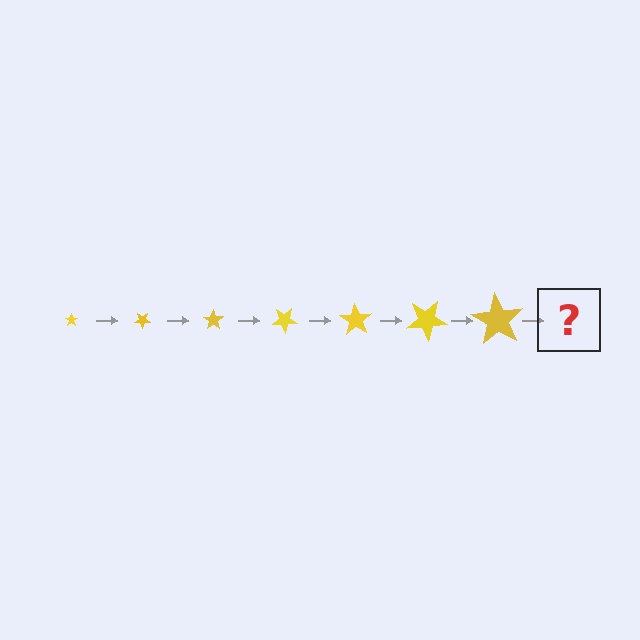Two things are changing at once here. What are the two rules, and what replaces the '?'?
The two rules are that the star grows larger each step and it rotates 35 degrees each step. The '?' should be a star, larger than the previous one and rotated 245 degrees from the start.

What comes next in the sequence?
The next element should be a star, larger than the previous one and rotated 245 degrees from the start.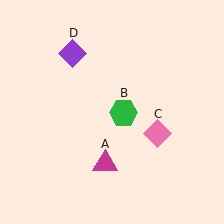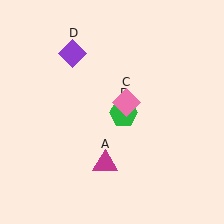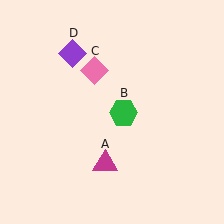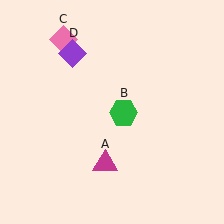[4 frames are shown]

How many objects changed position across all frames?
1 object changed position: pink diamond (object C).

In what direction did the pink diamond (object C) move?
The pink diamond (object C) moved up and to the left.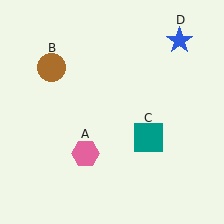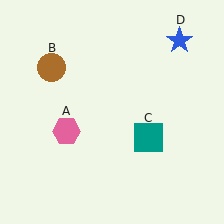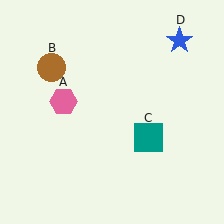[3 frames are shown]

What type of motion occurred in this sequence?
The pink hexagon (object A) rotated clockwise around the center of the scene.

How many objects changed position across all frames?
1 object changed position: pink hexagon (object A).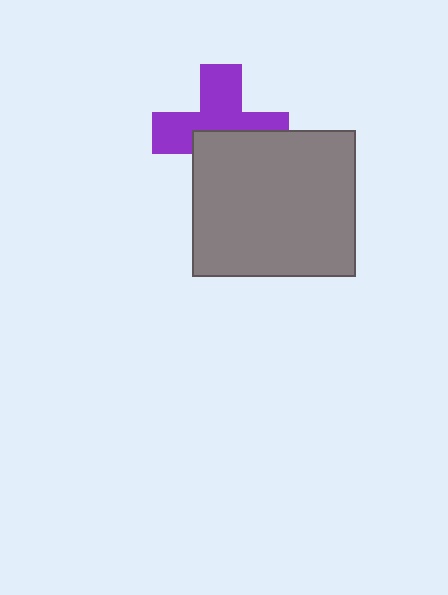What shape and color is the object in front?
The object in front is a gray rectangle.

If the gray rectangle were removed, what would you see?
You would see the complete purple cross.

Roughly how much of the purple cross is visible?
About half of it is visible (roughly 56%).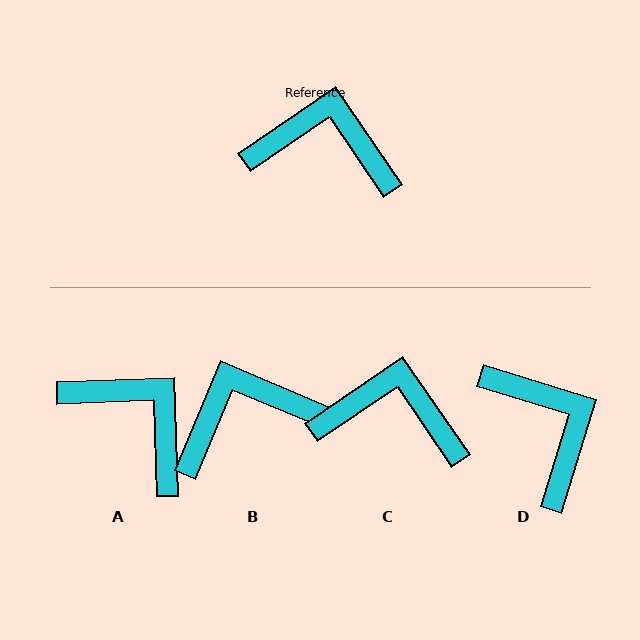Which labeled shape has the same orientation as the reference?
C.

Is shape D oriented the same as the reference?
No, it is off by about 52 degrees.